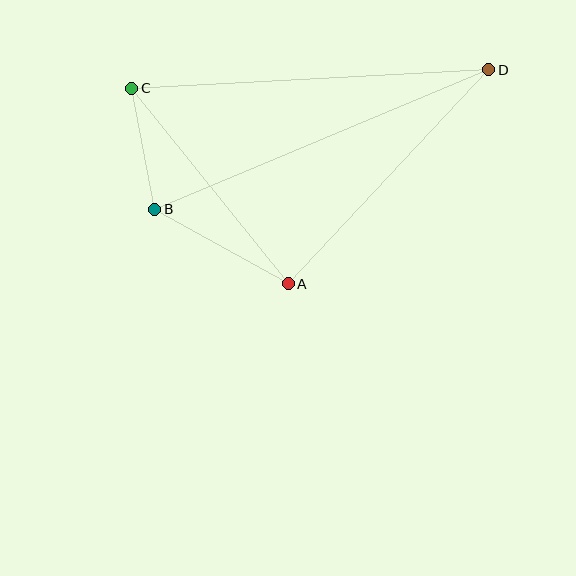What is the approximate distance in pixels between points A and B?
The distance between A and B is approximately 153 pixels.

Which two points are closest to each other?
Points B and C are closest to each other.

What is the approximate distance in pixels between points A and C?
The distance between A and C is approximately 250 pixels.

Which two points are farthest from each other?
Points B and D are farthest from each other.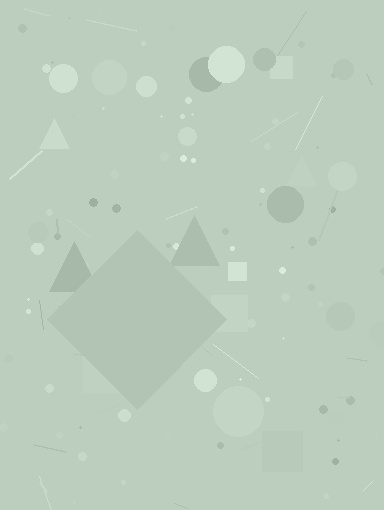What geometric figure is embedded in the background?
A diamond is embedded in the background.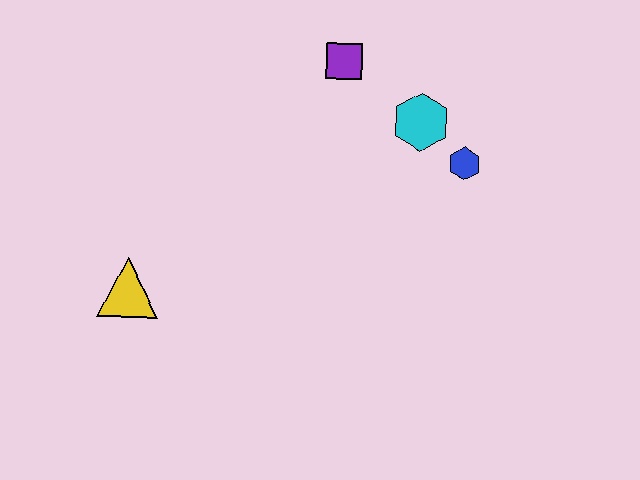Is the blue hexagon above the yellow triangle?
Yes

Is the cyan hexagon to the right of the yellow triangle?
Yes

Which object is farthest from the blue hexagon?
The yellow triangle is farthest from the blue hexagon.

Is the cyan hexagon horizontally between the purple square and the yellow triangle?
No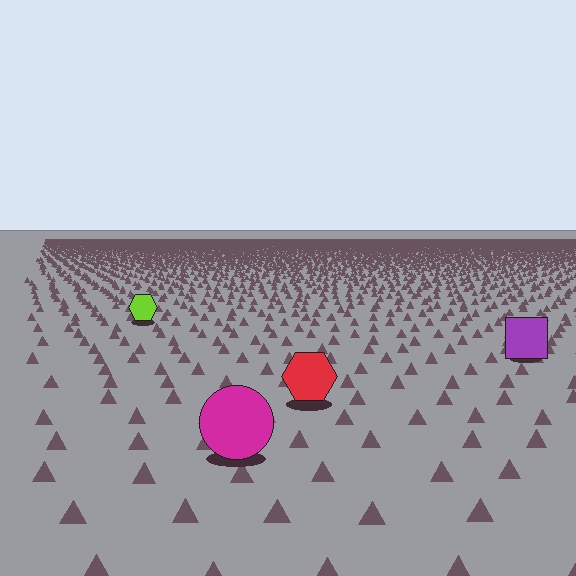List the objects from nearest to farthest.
From nearest to farthest: the magenta circle, the red hexagon, the purple square, the lime hexagon.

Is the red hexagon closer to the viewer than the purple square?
Yes. The red hexagon is closer — you can tell from the texture gradient: the ground texture is coarser near it.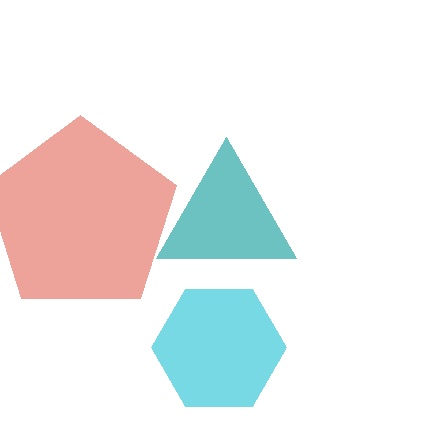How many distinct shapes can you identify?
There are 3 distinct shapes: a cyan hexagon, a red pentagon, a teal triangle.